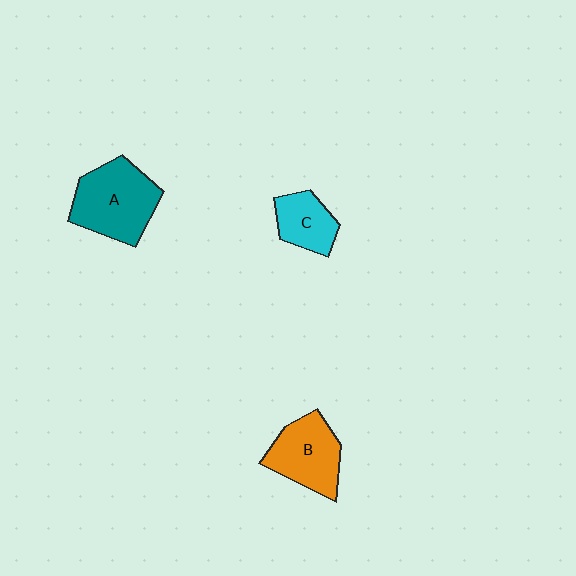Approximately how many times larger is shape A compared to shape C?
Approximately 1.8 times.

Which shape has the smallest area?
Shape C (cyan).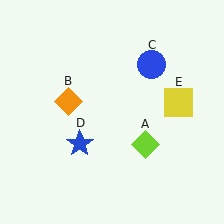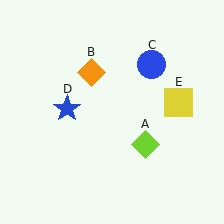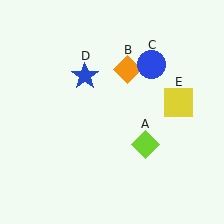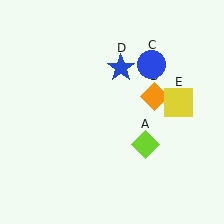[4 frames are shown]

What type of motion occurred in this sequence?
The orange diamond (object B), blue star (object D) rotated clockwise around the center of the scene.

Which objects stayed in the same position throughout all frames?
Lime diamond (object A) and blue circle (object C) and yellow square (object E) remained stationary.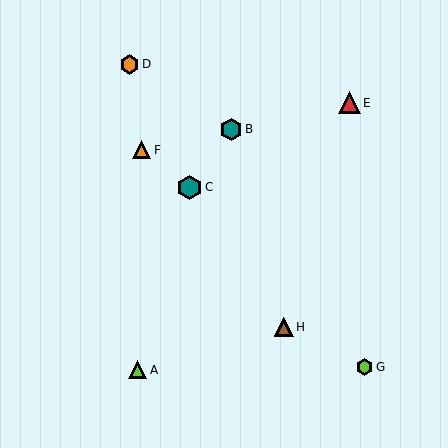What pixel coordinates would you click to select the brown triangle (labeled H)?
Click at (284, 327) to select the brown triangle H.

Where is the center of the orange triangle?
The center of the orange triangle is at (142, 150).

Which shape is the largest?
The teal hexagon (labeled C) is the largest.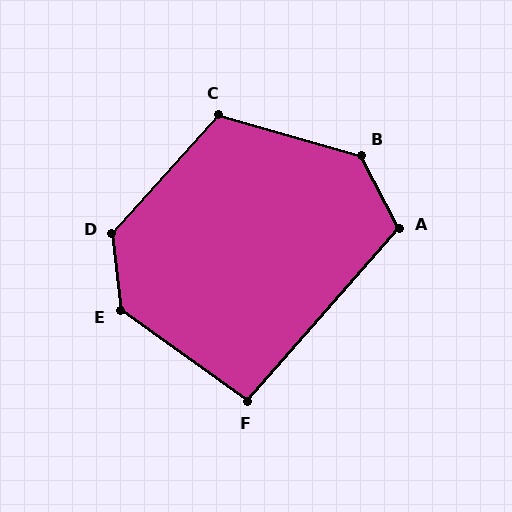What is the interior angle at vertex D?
Approximately 131 degrees (obtuse).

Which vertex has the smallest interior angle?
F, at approximately 96 degrees.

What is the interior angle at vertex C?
Approximately 116 degrees (obtuse).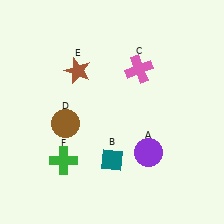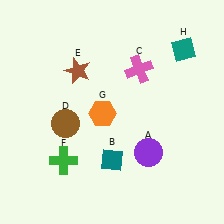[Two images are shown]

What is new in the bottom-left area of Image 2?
An orange hexagon (G) was added in the bottom-left area of Image 2.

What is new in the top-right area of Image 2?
A teal diamond (H) was added in the top-right area of Image 2.